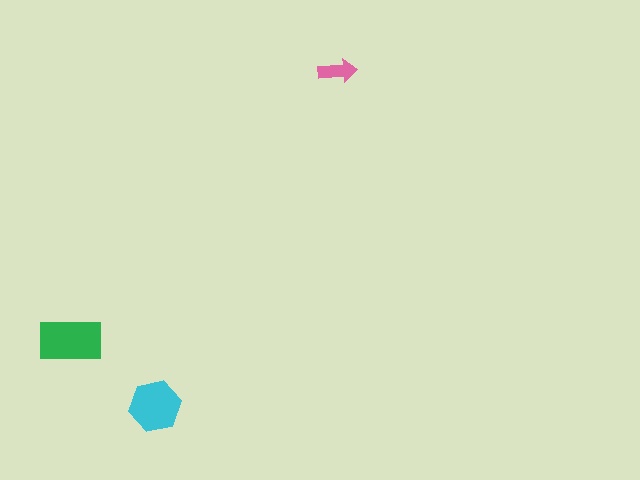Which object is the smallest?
The pink arrow.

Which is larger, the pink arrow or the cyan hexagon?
The cyan hexagon.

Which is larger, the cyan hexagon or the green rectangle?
The green rectangle.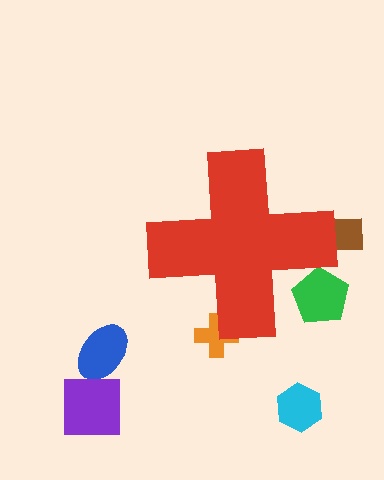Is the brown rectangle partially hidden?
Yes, the brown rectangle is partially hidden behind the red cross.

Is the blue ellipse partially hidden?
No, the blue ellipse is fully visible.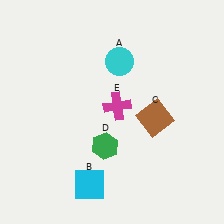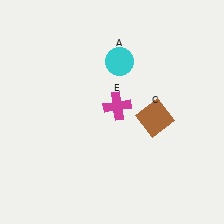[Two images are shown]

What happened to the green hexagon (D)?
The green hexagon (D) was removed in Image 2. It was in the bottom-left area of Image 1.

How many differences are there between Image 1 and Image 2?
There are 2 differences between the two images.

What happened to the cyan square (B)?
The cyan square (B) was removed in Image 2. It was in the bottom-left area of Image 1.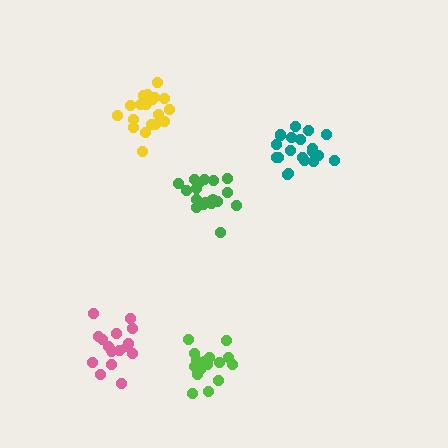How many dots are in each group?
Group 1: 20 dots, Group 2: 18 dots, Group 3: 16 dots, Group 4: 16 dots, Group 5: 19 dots (89 total).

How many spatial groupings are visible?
There are 5 spatial groupings.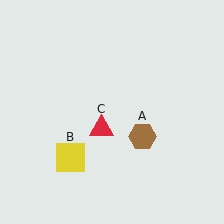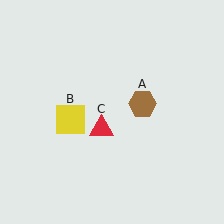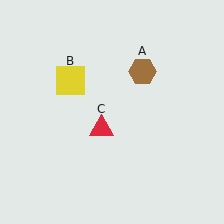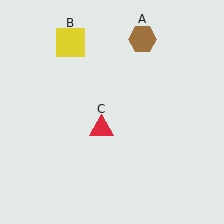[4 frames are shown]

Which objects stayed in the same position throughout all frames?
Red triangle (object C) remained stationary.